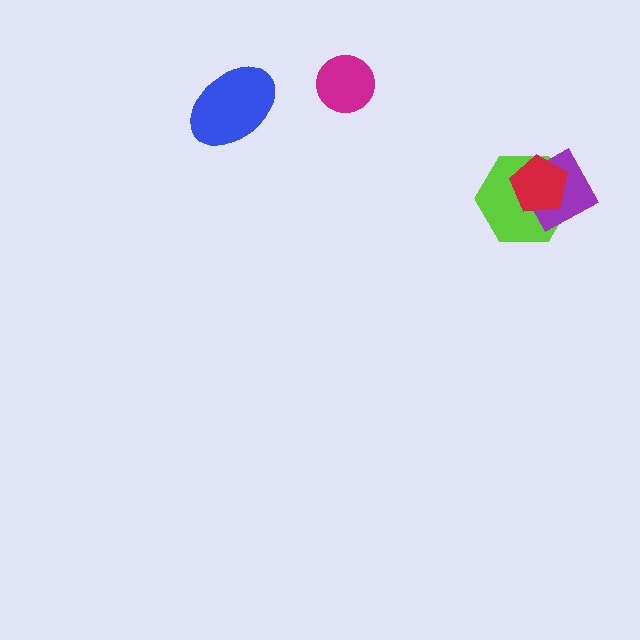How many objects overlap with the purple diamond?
2 objects overlap with the purple diamond.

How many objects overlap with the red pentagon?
2 objects overlap with the red pentagon.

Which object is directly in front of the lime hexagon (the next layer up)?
The purple diamond is directly in front of the lime hexagon.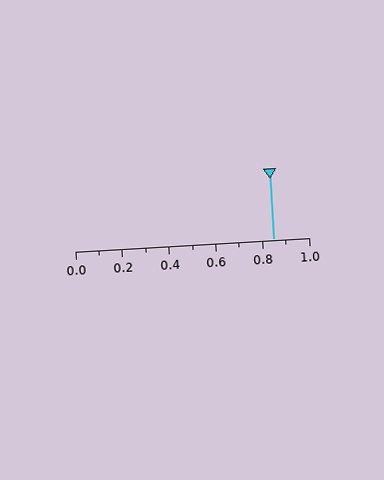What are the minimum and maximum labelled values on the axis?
The axis runs from 0.0 to 1.0.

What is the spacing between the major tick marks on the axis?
The major ticks are spaced 0.2 apart.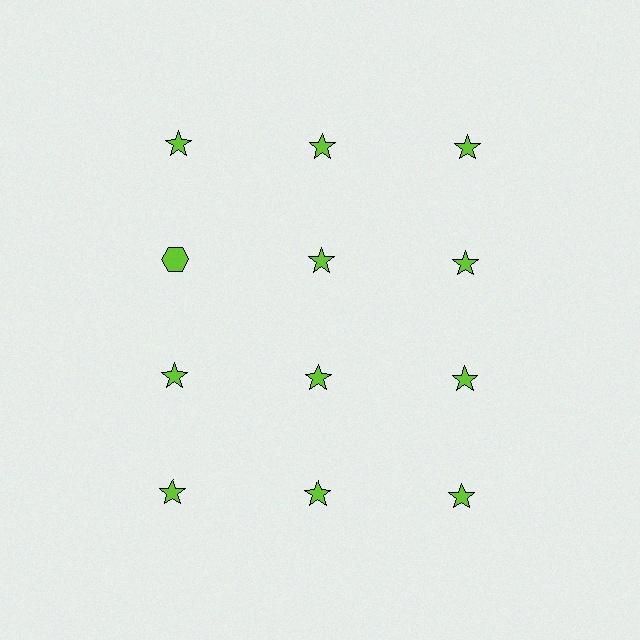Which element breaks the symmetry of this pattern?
The lime hexagon in the second row, leftmost column breaks the symmetry. All other shapes are lime stars.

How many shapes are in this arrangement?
There are 12 shapes arranged in a grid pattern.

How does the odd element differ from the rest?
It has a different shape: hexagon instead of star.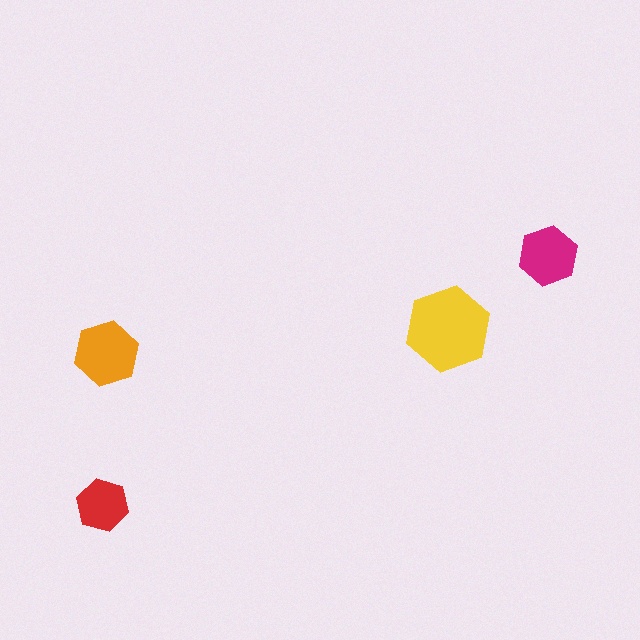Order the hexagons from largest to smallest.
the yellow one, the orange one, the magenta one, the red one.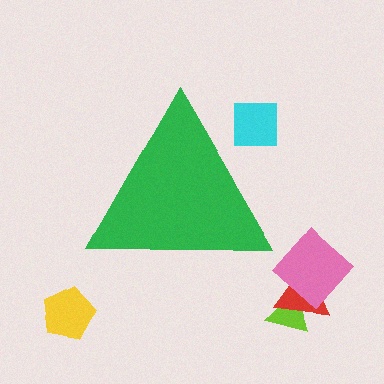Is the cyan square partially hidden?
Yes, the cyan square is partially hidden behind the green triangle.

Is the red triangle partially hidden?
No, the red triangle is fully visible.